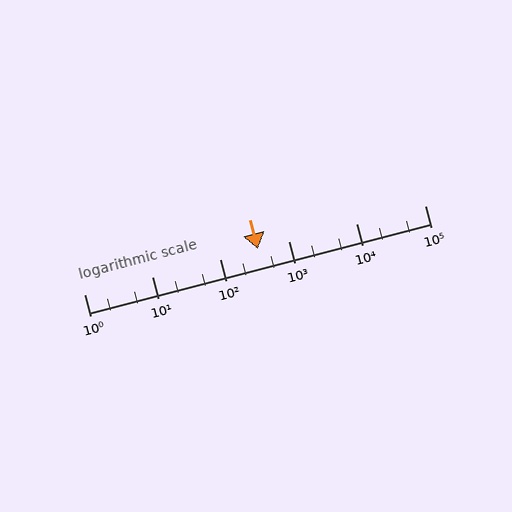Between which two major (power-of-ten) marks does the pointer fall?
The pointer is between 100 and 1000.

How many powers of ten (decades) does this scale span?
The scale spans 5 decades, from 1 to 100000.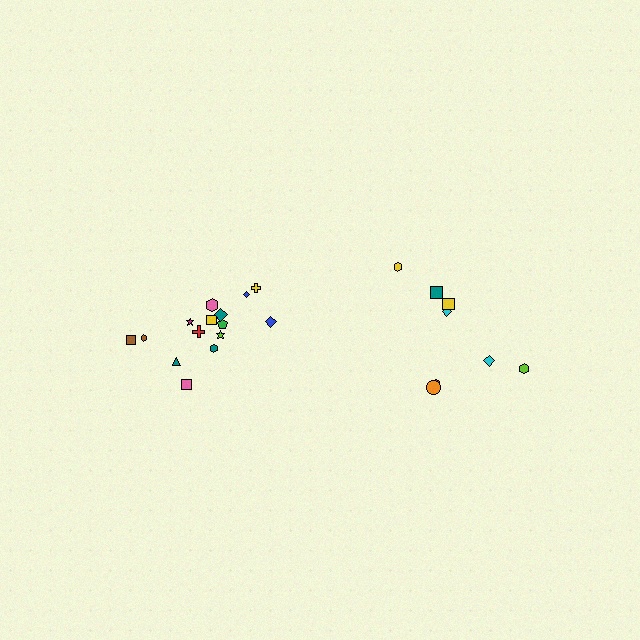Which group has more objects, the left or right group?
The left group.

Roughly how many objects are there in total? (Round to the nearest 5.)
Roughly 25 objects in total.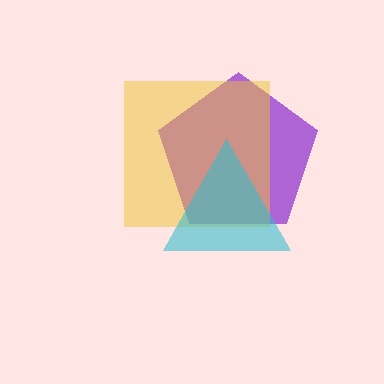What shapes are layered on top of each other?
The layered shapes are: a purple pentagon, a yellow square, a cyan triangle.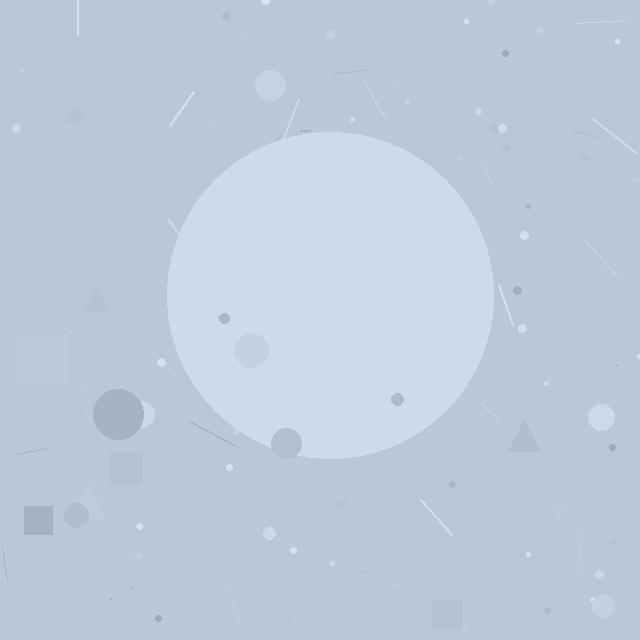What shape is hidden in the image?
A circle is hidden in the image.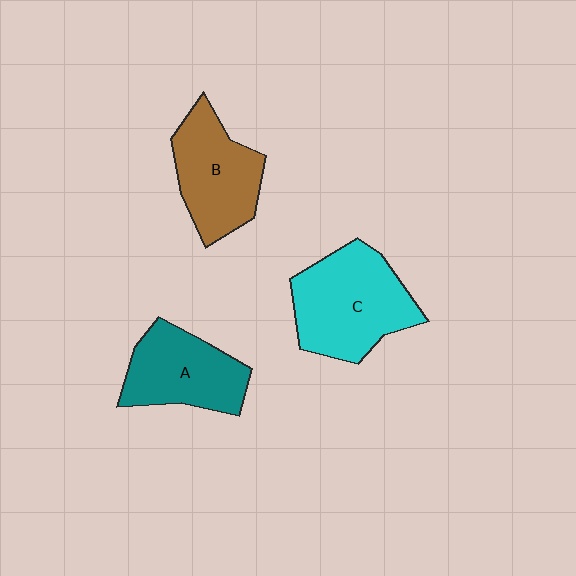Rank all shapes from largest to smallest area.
From largest to smallest: C (cyan), B (brown), A (teal).